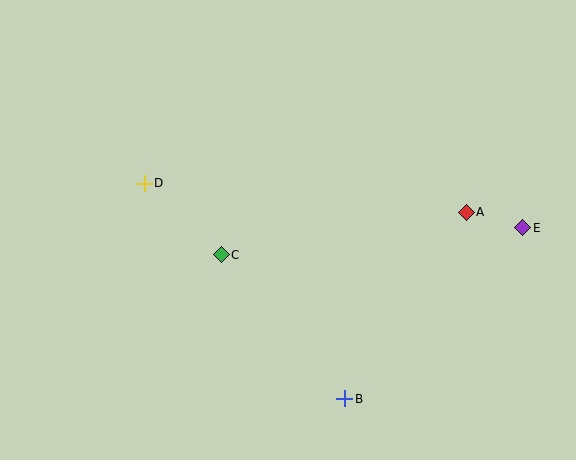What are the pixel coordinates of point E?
Point E is at (523, 228).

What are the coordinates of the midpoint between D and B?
The midpoint between D and B is at (245, 291).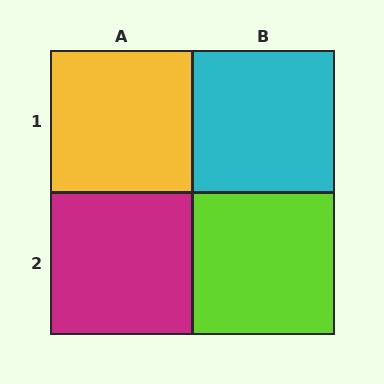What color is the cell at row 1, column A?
Yellow.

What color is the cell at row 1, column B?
Cyan.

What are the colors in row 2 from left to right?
Magenta, lime.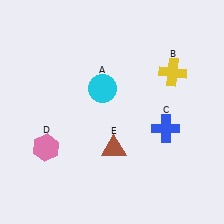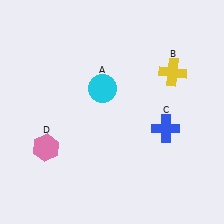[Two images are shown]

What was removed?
The brown triangle (E) was removed in Image 2.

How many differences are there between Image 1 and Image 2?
There is 1 difference between the two images.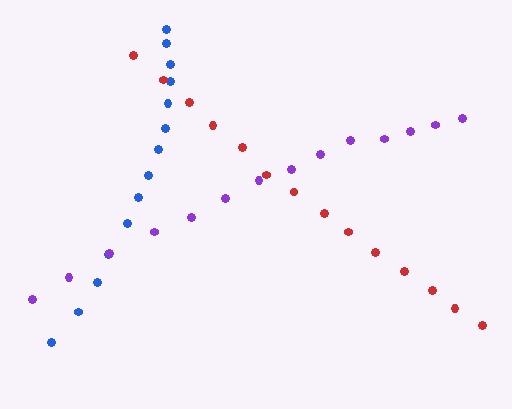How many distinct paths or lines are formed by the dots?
There are 3 distinct paths.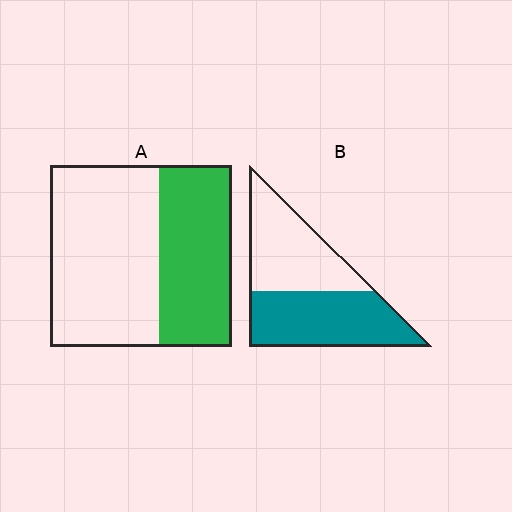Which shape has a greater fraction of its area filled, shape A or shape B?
Shape B.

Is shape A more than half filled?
No.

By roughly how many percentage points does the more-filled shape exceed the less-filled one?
By roughly 10 percentage points (B over A).